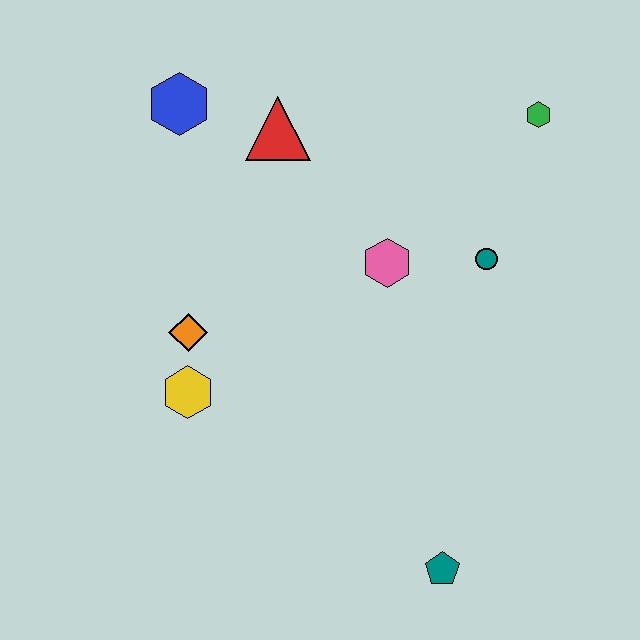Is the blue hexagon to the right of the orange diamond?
No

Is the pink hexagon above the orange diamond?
Yes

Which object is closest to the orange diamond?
The yellow hexagon is closest to the orange diamond.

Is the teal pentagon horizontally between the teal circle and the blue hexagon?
Yes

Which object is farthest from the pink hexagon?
The teal pentagon is farthest from the pink hexagon.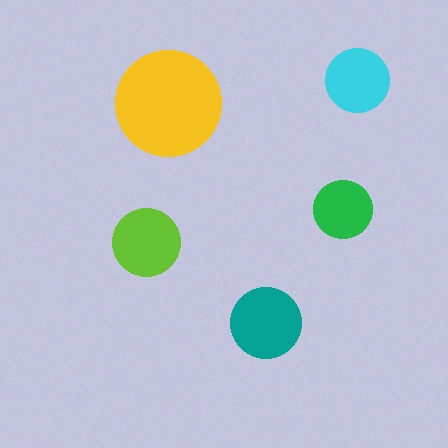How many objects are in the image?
There are 5 objects in the image.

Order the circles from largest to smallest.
the yellow one, the teal one, the lime one, the cyan one, the green one.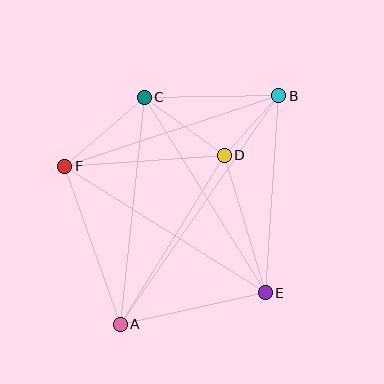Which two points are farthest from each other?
Points A and B are farthest from each other.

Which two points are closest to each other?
Points B and D are closest to each other.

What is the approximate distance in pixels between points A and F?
The distance between A and F is approximately 168 pixels.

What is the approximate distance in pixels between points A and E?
The distance between A and E is approximately 148 pixels.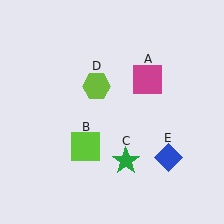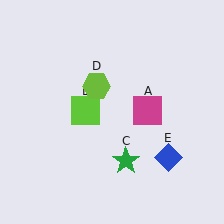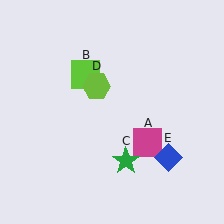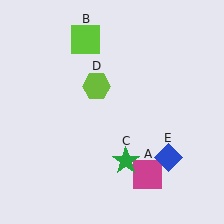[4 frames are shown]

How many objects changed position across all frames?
2 objects changed position: magenta square (object A), lime square (object B).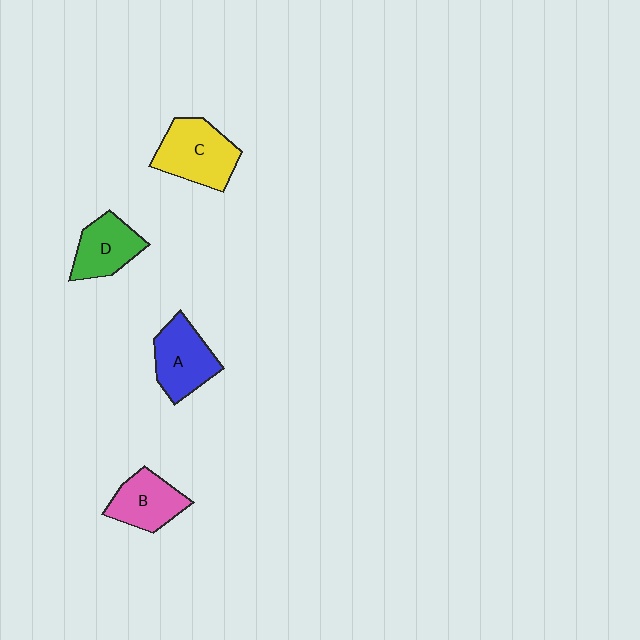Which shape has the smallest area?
Shape D (green).